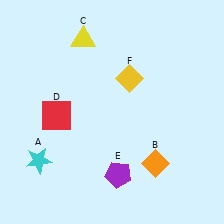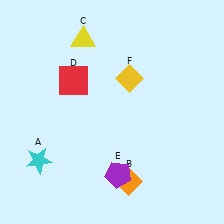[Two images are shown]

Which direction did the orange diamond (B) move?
The orange diamond (B) moved left.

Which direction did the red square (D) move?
The red square (D) moved up.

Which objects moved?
The objects that moved are: the orange diamond (B), the red square (D).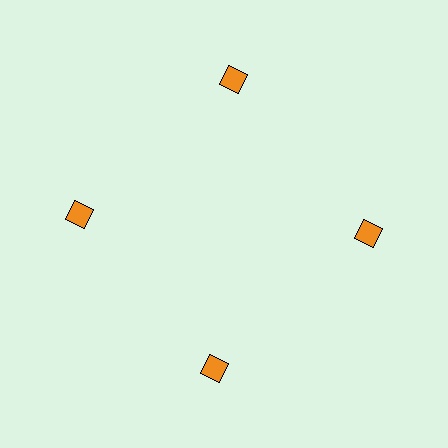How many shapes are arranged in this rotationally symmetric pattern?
There are 4 shapes, arranged in 4 groups of 1.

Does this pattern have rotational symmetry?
Yes, this pattern has 4-fold rotational symmetry. It looks the same after rotating 90 degrees around the center.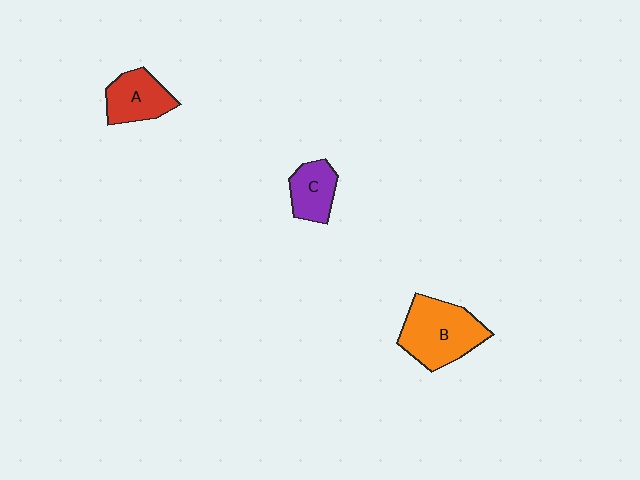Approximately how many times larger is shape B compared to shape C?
Approximately 1.8 times.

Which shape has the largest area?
Shape B (orange).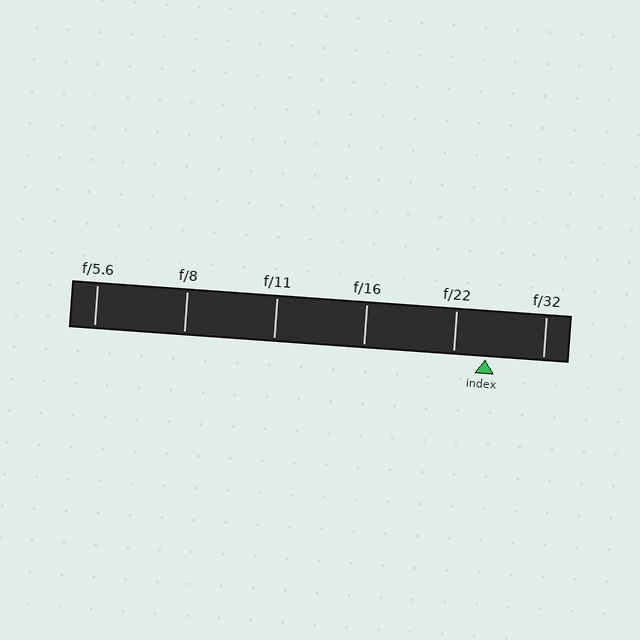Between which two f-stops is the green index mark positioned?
The index mark is between f/22 and f/32.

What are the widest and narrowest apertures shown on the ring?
The widest aperture shown is f/5.6 and the narrowest is f/32.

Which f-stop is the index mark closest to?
The index mark is closest to f/22.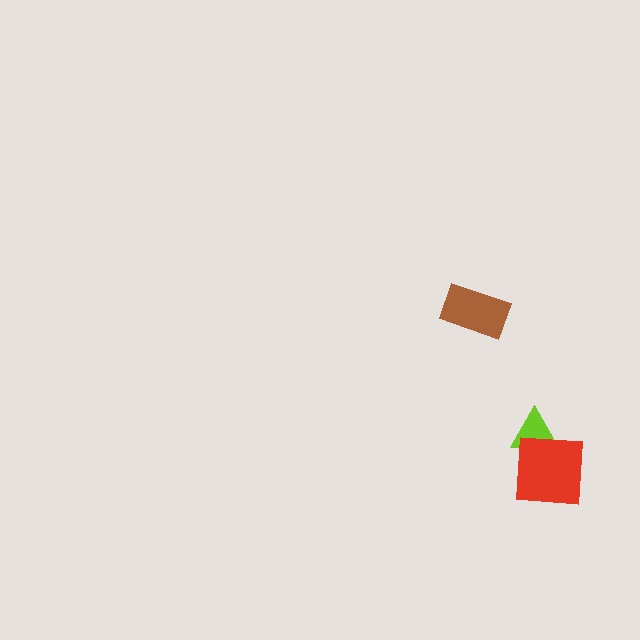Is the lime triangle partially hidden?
Yes, it is partially covered by another shape.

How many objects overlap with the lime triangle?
1 object overlaps with the lime triangle.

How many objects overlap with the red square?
1 object overlaps with the red square.